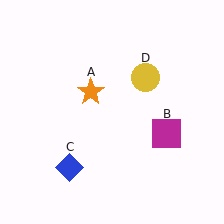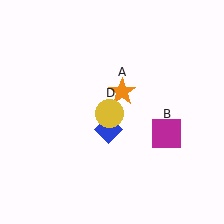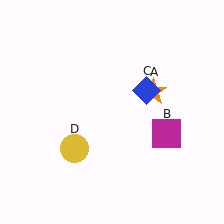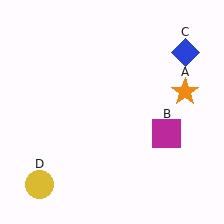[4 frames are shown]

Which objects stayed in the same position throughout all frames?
Magenta square (object B) remained stationary.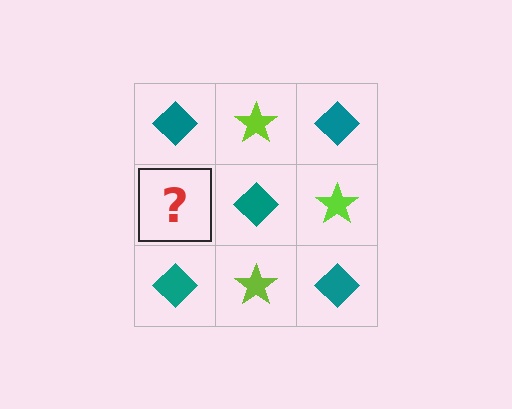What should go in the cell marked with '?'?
The missing cell should contain a lime star.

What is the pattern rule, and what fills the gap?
The rule is that it alternates teal diamond and lime star in a checkerboard pattern. The gap should be filled with a lime star.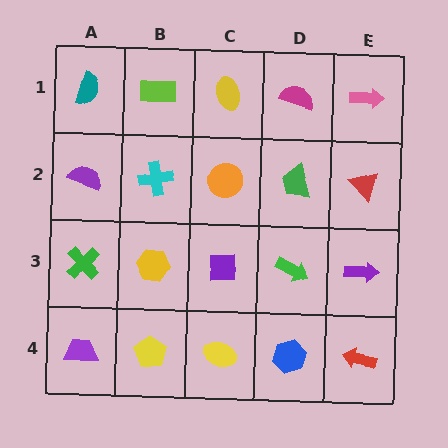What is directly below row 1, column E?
A red triangle.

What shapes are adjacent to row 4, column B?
A yellow hexagon (row 3, column B), a purple trapezoid (row 4, column A), a yellow ellipse (row 4, column C).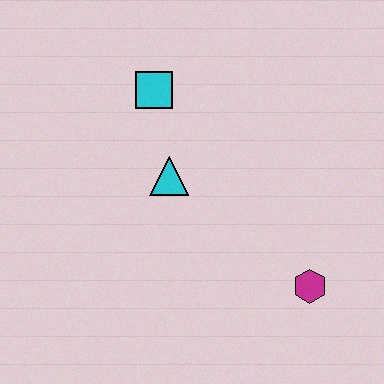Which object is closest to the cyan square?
The cyan triangle is closest to the cyan square.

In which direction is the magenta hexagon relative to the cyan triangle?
The magenta hexagon is to the right of the cyan triangle.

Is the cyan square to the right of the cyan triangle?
No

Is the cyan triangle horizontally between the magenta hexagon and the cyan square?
Yes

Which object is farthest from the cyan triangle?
The magenta hexagon is farthest from the cyan triangle.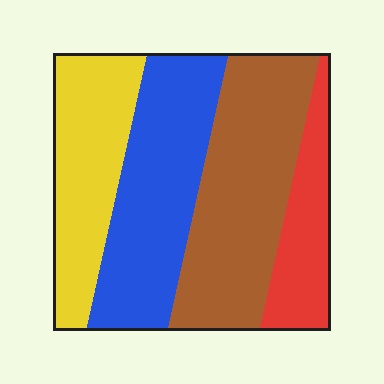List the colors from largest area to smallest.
From largest to smallest: brown, blue, yellow, red.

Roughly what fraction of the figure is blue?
Blue takes up between a sixth and a third of the figure.